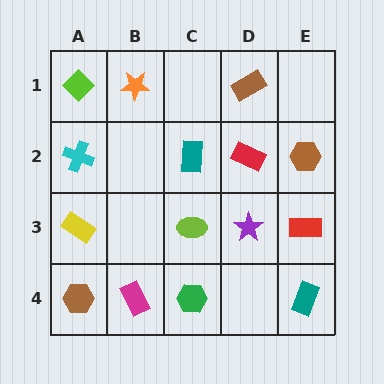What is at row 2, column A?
A cyan cross.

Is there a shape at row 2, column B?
No, that cell is empty.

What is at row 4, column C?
A green hexagon.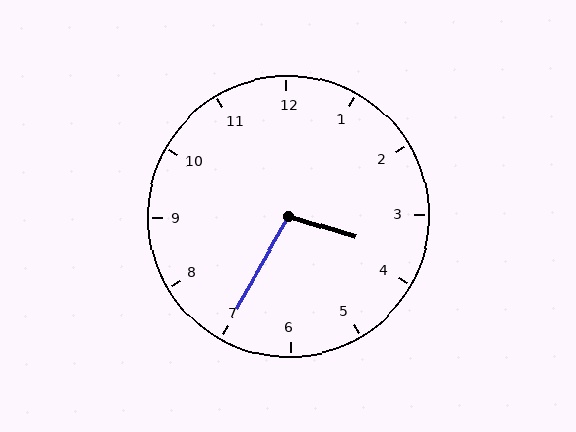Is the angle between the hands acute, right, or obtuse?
It is obtuse.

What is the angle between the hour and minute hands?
Approximately 102 degrees.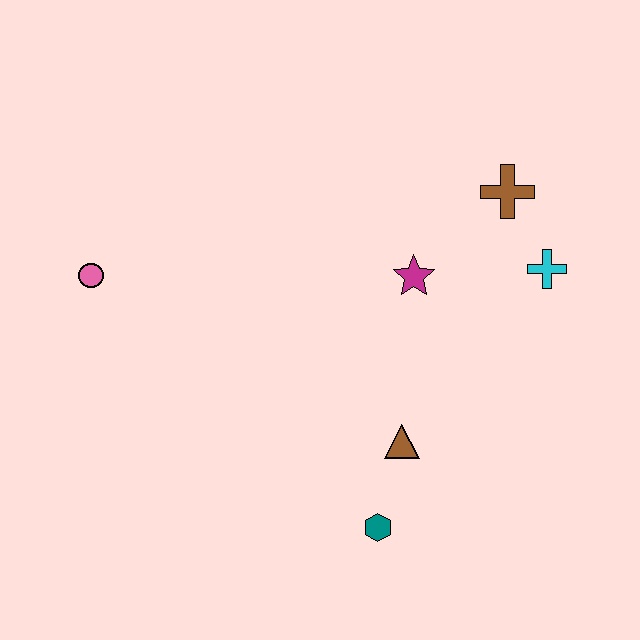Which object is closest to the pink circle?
The magenta star is closest to the pink circle.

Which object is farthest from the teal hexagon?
The pink circle is farthest from the teal hexagon.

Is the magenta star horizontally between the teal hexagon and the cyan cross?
Yes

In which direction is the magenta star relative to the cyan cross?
The magenta star is to the left of the cyan cross.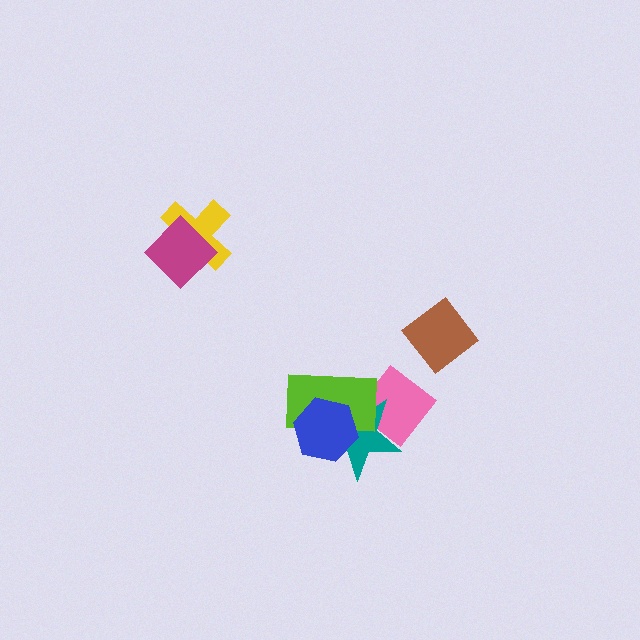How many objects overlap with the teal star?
3 objects overlap with the teal star.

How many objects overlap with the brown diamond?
0 objects overlap with the brown diamond.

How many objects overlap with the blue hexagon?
2 objects overlap with the blue hexagon.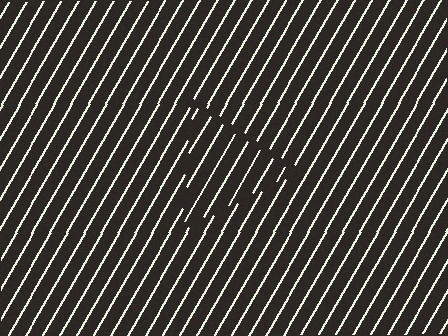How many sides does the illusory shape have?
3 sides — the line-ends trace a triangle.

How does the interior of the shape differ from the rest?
The interior of the shape contains the same grating, shifted by half a period — the contour is defined by the phase discontinuity where line-ends from the inner and outer gratings abut.